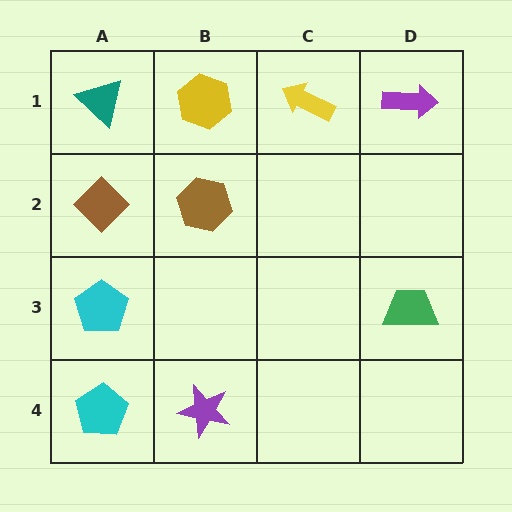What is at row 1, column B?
A yellow hexagon.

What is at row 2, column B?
A brown hexagon.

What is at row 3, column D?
A green trapezoid.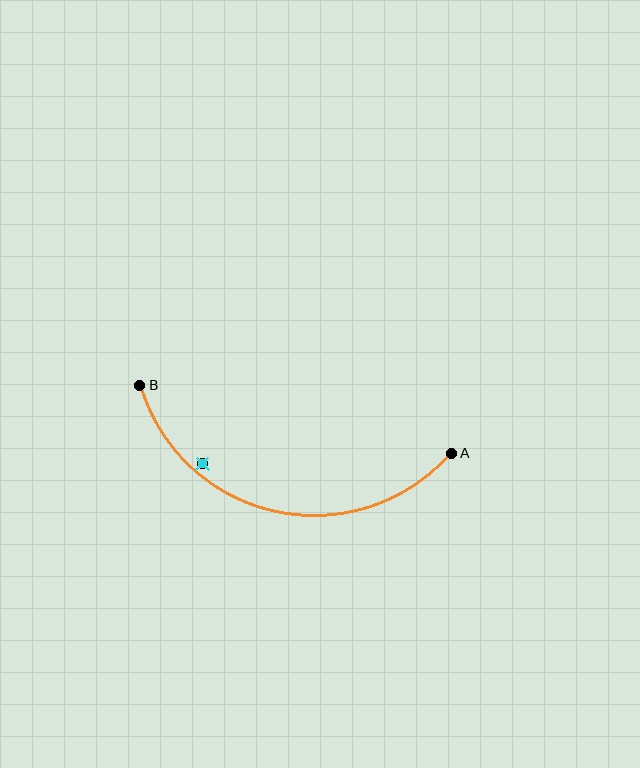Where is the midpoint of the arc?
The arc midpoint is the point on the curve farthest from the straight line joining A and B. It sits below that line.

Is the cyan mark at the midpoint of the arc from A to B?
No — the cyan mark does not lie on the arc at all. It sits slightly inside the curve.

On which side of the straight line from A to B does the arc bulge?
The arc bulges below the straight line connecting A and B.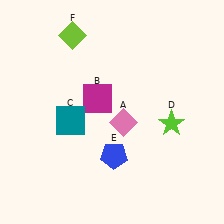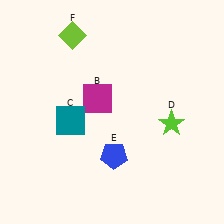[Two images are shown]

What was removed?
The pink diamond (A) was removed in Image 2.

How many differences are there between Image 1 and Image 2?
There is 1 difference between the two images.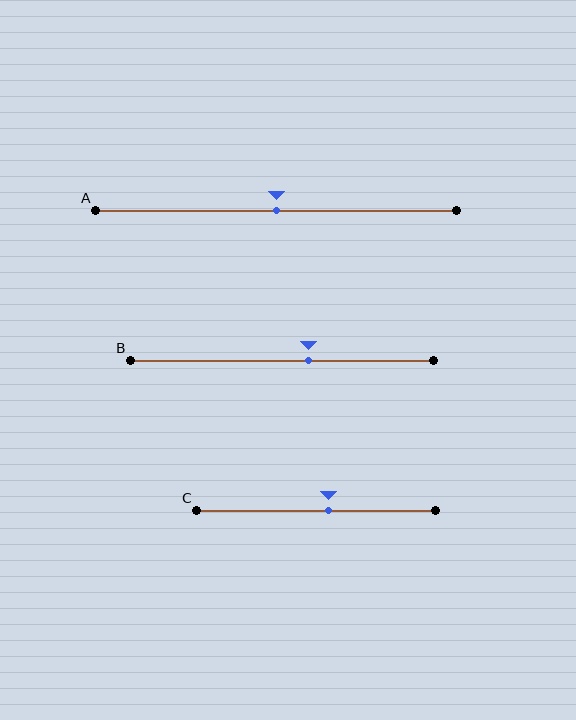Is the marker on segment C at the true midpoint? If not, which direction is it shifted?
No, the marker on segment C is shifted to the right by about 5% of the segment length.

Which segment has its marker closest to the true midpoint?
Segment A has its marker closest to the true midpoint.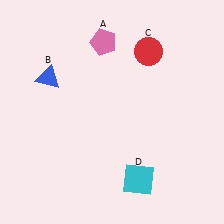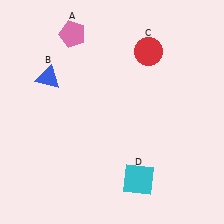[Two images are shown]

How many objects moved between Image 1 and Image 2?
1 object moved between the two images.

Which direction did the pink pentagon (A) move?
The pink pentagon (A) moved left.